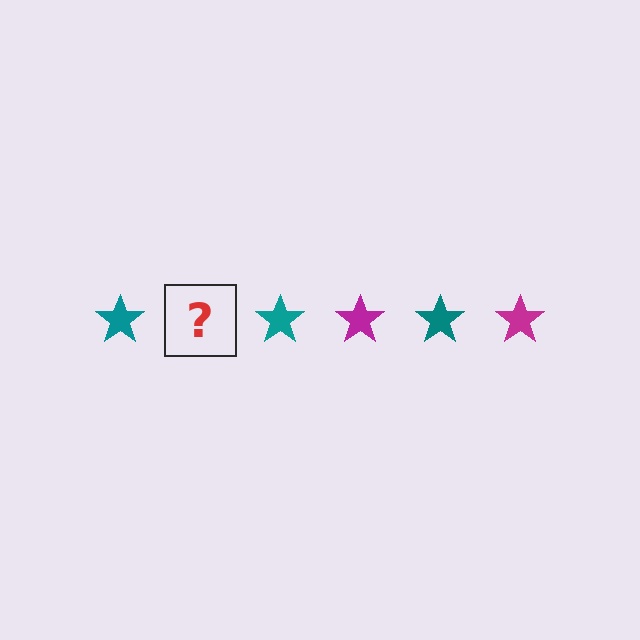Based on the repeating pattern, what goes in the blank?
The blank should be a magenta star.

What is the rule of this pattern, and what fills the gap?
The rule is that the pattern cycles through teal, magenta stars. The gap should be filled with a magenta star.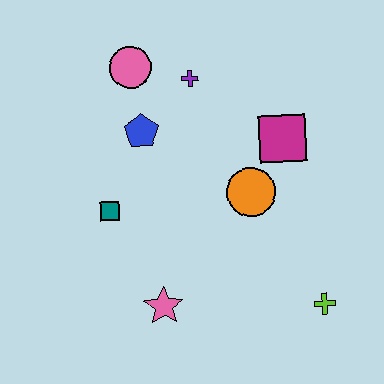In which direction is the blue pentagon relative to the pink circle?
The blue pentagon is below the pink circle.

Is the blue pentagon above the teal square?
Yes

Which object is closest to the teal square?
The blue pentagon is closest to the teal square.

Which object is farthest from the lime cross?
The pink circle is farthest from the lime cross.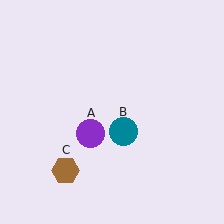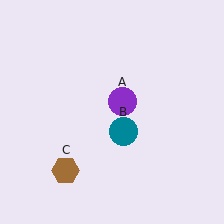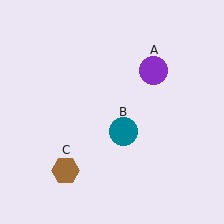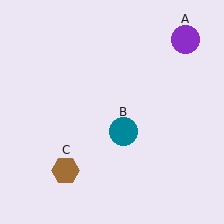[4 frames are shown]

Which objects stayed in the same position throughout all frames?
Teal circle (object B) and brown hexagon (object C) remained stationary.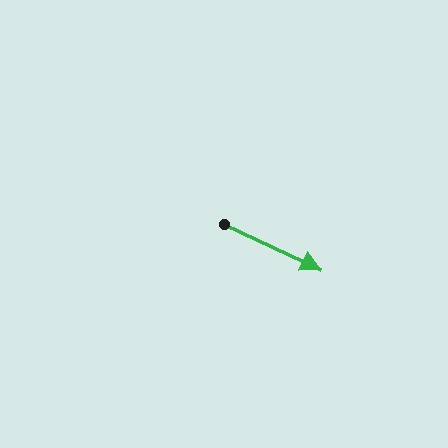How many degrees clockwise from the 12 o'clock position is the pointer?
Approximately 115 degrees.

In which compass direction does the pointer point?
Southeast.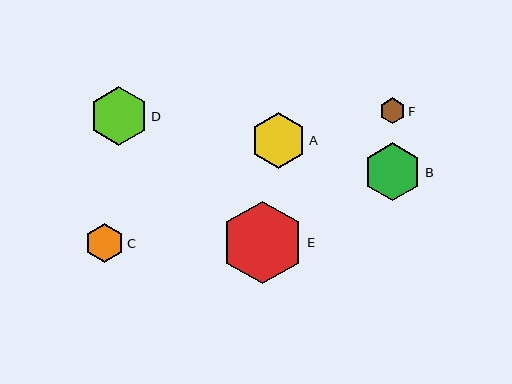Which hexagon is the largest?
Hexagon E is the largest with a size of approximately 83 pixels.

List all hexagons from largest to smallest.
From largest to smallest: E, D, B, A, C, F.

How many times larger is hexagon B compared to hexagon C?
Hexagon B is approximately 1.5 times the size of hexagon C.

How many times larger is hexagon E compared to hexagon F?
Hexagon E is approximately 3.2 times the size of hexagon F.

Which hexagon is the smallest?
Hexagon F is the smallest with a size of approximately 26 pixels.